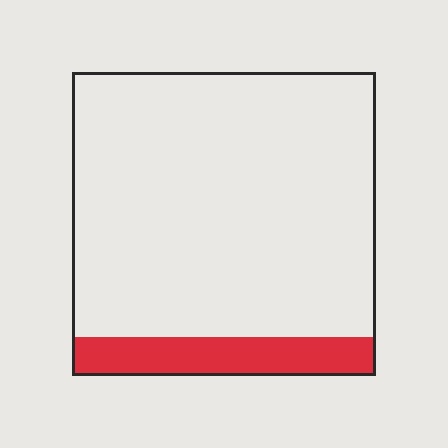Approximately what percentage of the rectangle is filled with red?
Approximately 15%.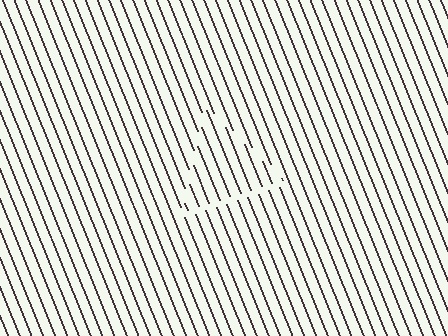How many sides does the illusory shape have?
3 sides — the line-ends trace a triangle.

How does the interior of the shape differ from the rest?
The interior of the shape contains the same grating, shifted by half a period — the contour is defined by the phase discontinuity where line-ends from the inner and outer gratings abut.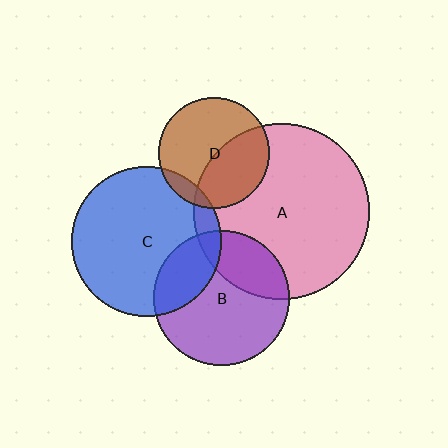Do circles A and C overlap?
Yes.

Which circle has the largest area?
Circle A (pink).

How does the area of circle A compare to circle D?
Approximately 2.5 times.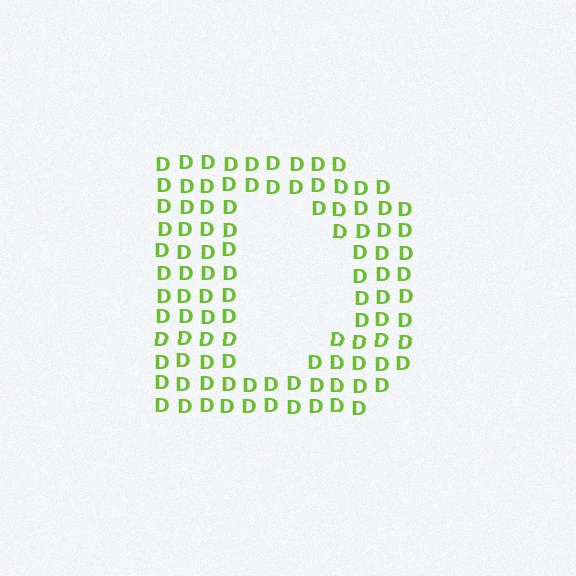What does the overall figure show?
The overall figure shows the letter D.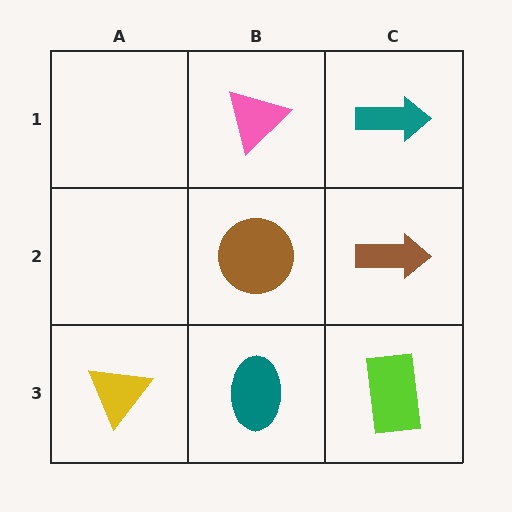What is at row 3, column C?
A lime rectangle.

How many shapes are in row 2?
2 shapes.